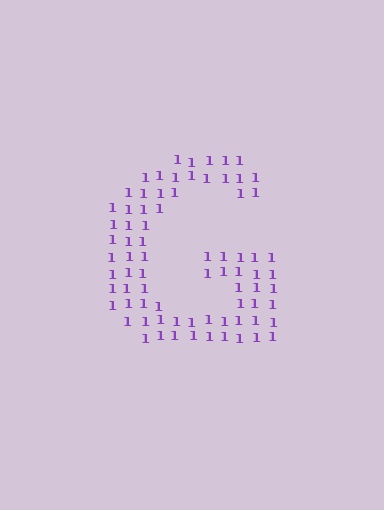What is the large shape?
The large shape is the letter G.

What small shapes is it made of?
It is made of small digit 1's.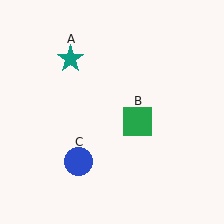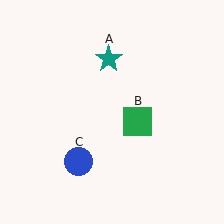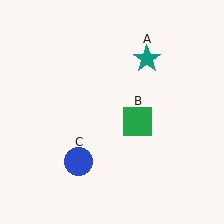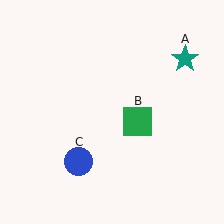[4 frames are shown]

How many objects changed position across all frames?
1 object changed position: teal star (object A).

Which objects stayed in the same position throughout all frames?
Green square (object B) and blue circle (object C) remained stationary.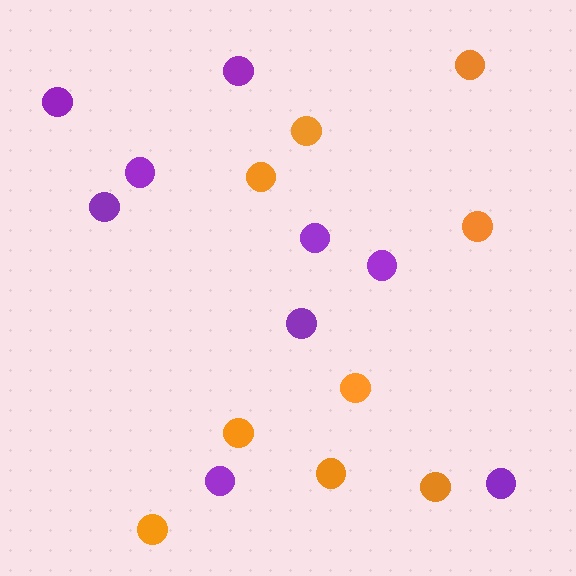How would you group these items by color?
There are 2 groups: one group of purple circles (9) and one group of orange circles (9).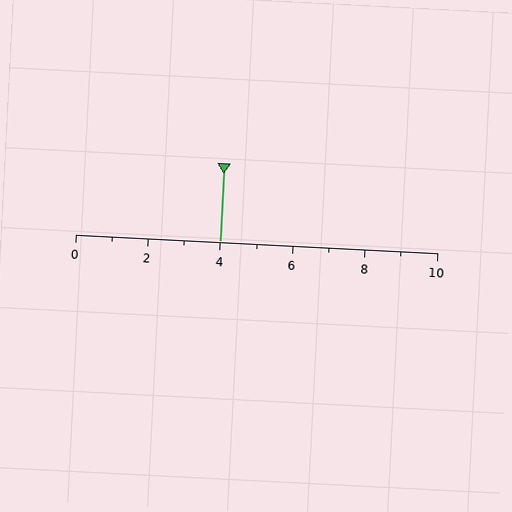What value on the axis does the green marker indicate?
The marker indicates approximately 4.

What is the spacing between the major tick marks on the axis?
The major ticks are spaced 2 apart.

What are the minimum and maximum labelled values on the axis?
The axis runs from 0 to 10.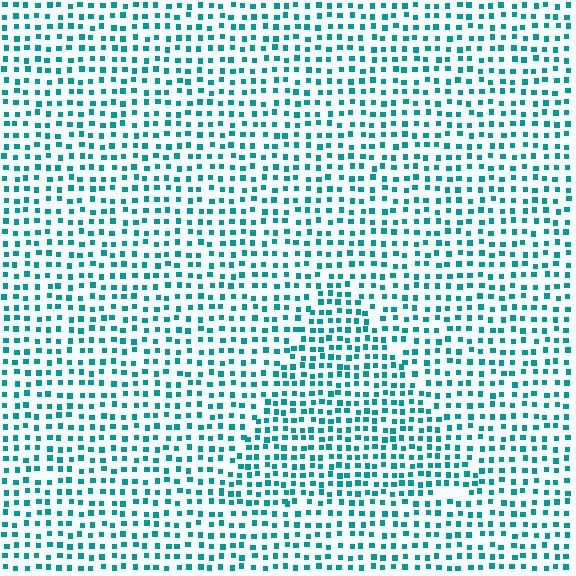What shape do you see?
I see a triangle.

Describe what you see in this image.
The image contains small teal elements arranged at two different densities. A triangle-shaped region is visible where the elements are more densely packed than the surrounding area.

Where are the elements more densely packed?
The elements are more densely packed inside the triangle boundary.